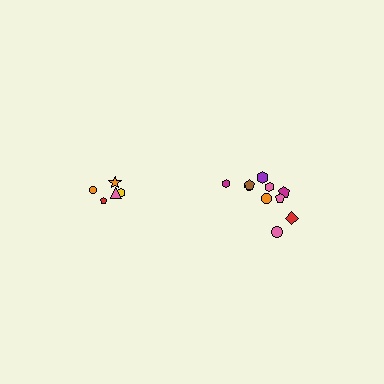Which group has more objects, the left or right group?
The right group.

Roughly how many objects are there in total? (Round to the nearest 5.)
Roughly 15 objects in total.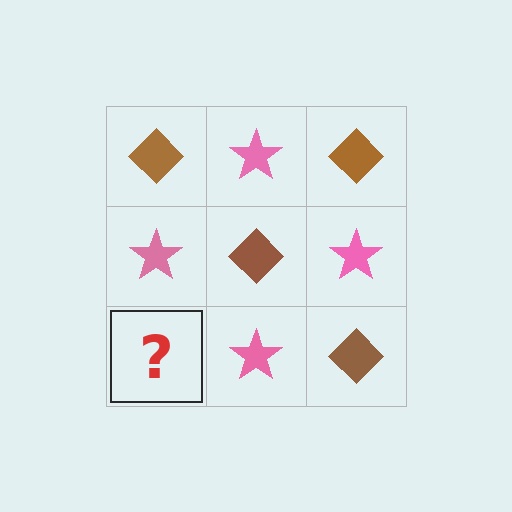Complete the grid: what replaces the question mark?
The question mark should be replaced with a brown diamond.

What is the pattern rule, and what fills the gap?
The rule is that it alternates brown diamond and pink star in a checkerboard pattern. The gap should be filled with a brown diamond.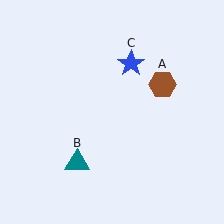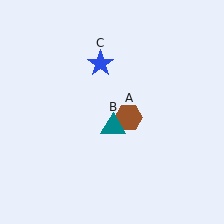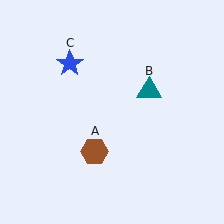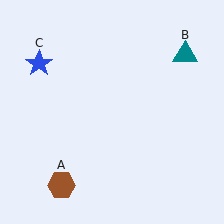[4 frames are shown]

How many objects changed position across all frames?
3 objects changed position: brown hexagon (object A), teal triangle (object B), blue star (object C).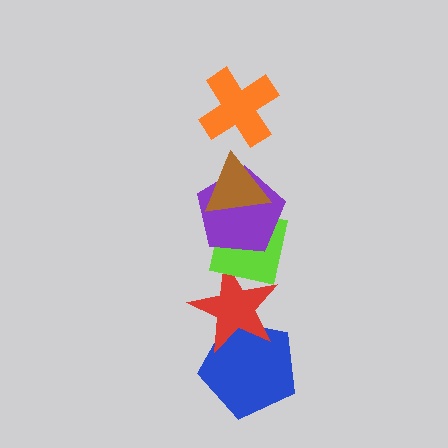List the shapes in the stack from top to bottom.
From top to bottom: the orange cross, the brown triangle, the purple pentagon, the lime square, the red star, the blue pentagon.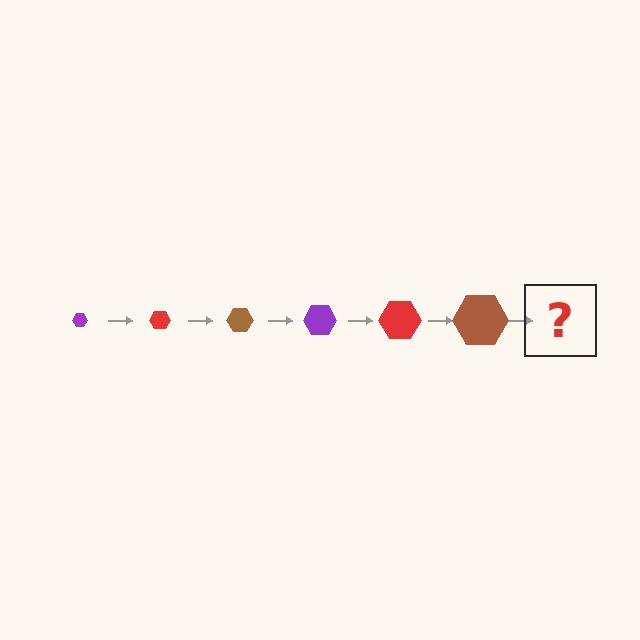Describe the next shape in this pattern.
It should be a purple hexagon, larger than the previous one.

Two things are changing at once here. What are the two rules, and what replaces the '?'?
The two rules are that the hexagon grows larger each step and the color cycles through purple, red, and brown. The '?' should be a purple hexagon, larger than the previous one.